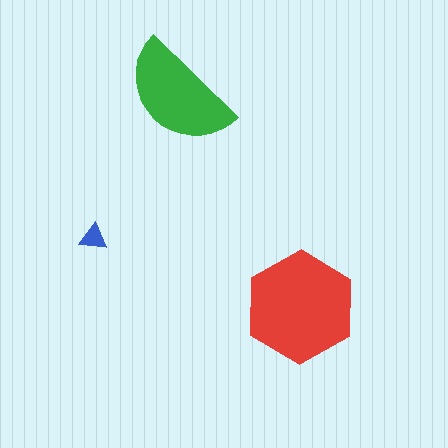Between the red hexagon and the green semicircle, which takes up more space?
The red hexagon.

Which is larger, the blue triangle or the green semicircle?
The green semicircle.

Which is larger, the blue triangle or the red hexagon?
The red hexagon.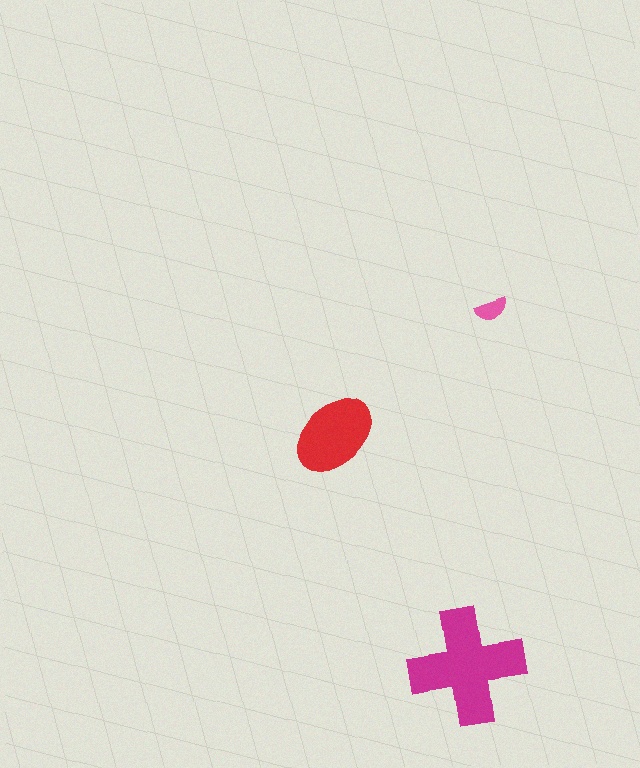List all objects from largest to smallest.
The magenta cross, the red ellipse, the pink semicircle.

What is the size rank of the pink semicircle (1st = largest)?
3rd.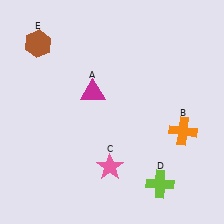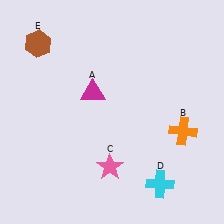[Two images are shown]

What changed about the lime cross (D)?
In Image 1, D is lime. In Image 2, it changed to cyan.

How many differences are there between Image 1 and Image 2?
There is 1 difference between the two images.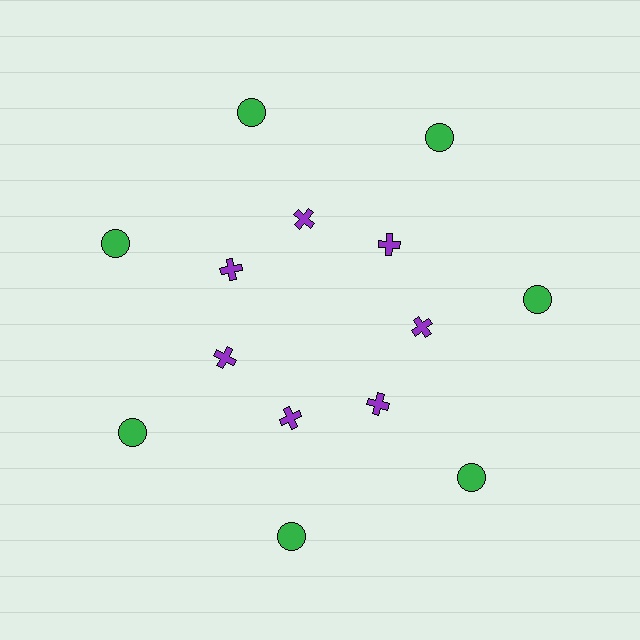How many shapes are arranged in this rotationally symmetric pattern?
There are 14 shapes, arranged in 7 groups of 2.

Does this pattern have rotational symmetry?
Yes, this pattern has 7-fold rotational symmetry. It looks the same after rotating 51 degrees around the center.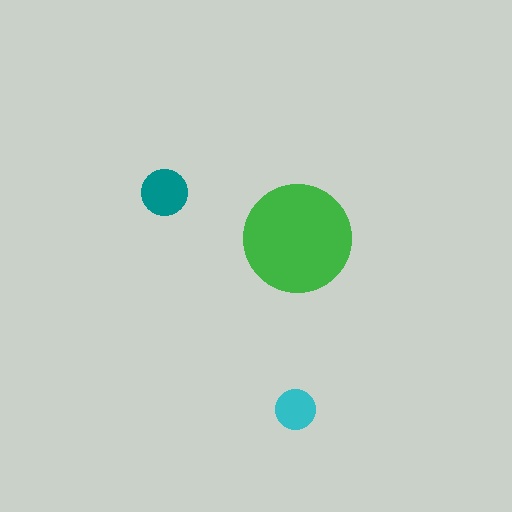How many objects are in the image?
There are 3 objects in the image.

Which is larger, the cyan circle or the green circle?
The green one.